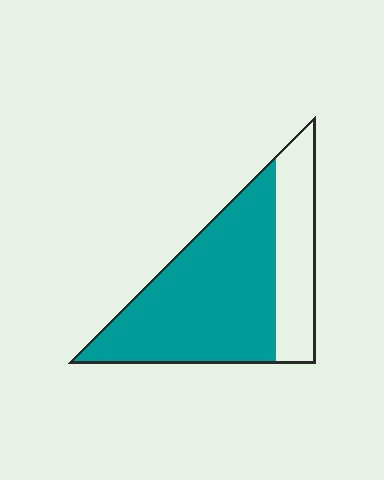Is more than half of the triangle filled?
Yes.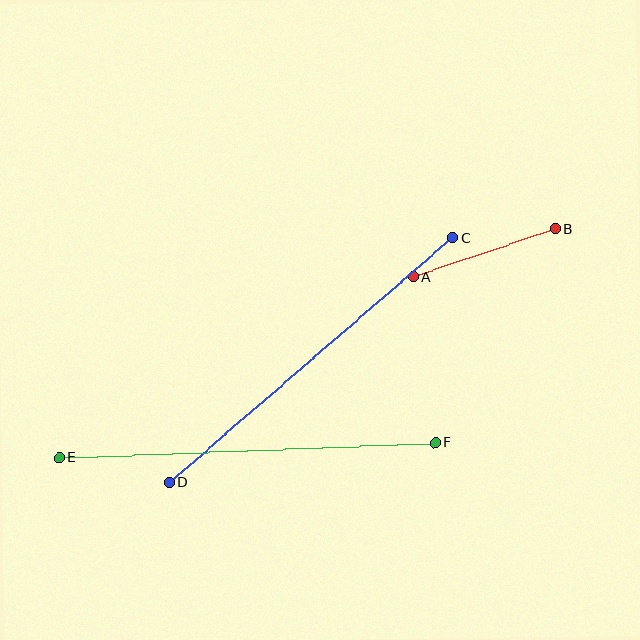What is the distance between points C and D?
The distance is approximately 374 pixels.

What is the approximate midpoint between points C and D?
The midpoint is at approximately (311, 360) pixels.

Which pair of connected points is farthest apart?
Points E and F are farthest apart.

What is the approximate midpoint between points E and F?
The midpoint is at approximately (247, 450) pixels.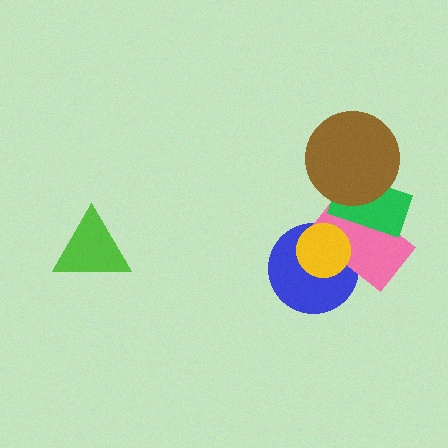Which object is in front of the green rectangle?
The brown circle is in front of the green rectangle.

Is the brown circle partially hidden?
No, no other shape covers it.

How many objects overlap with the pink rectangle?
4 objects overlap with the pink rectangle.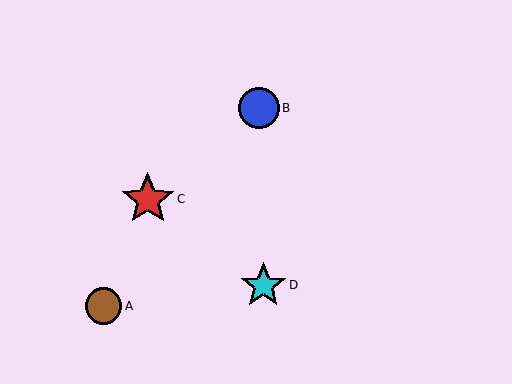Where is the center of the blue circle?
The center of the blue circle is at (259, 108).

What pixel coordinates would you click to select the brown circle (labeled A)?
Click at (103, 306) to select the brown circle A.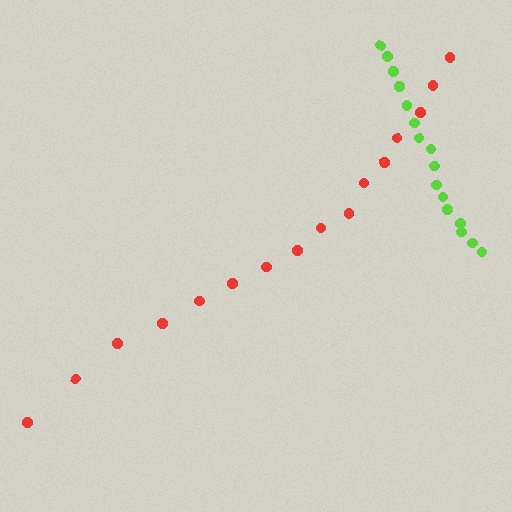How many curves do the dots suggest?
There are 2 distinct paths.